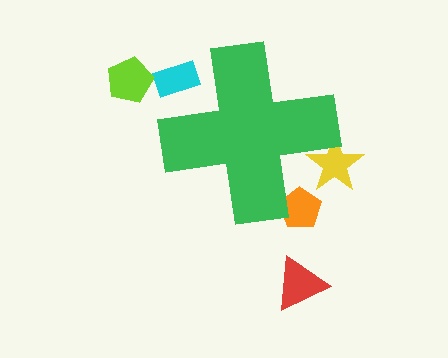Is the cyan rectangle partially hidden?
Yes, the cyan rectangle is partially hidden behind the green cross.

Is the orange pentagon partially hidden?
Yes, the orange pentagon is partially hidden behind the green cross.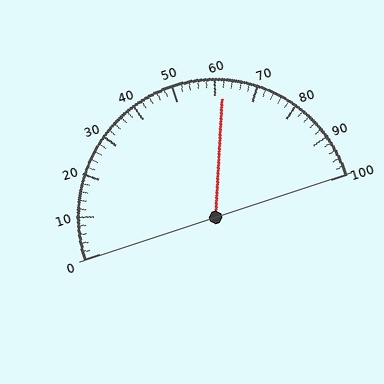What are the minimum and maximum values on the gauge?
The gauge ranges from 0 to 100.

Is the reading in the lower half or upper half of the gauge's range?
The reading is in the upper half of the range (0 to 100).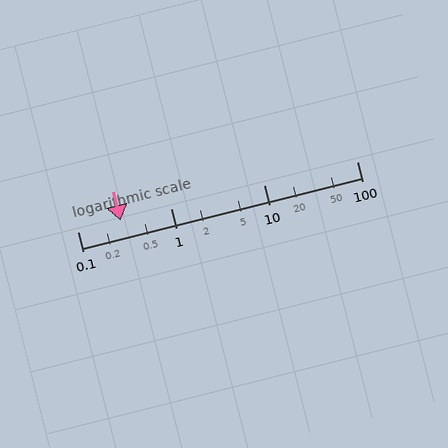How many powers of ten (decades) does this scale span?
The scale spans 3 decades, from 0.1 to 100.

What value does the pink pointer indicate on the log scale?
The pointer indicates approximately 0.29.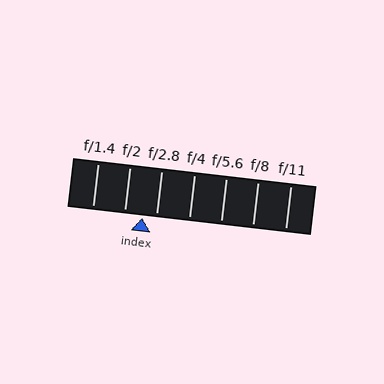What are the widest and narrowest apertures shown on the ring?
The widest aperture shown is f/1.4 and the narrowest is f/11.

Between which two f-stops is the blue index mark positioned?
The index mark is between f/2 and f/2.8.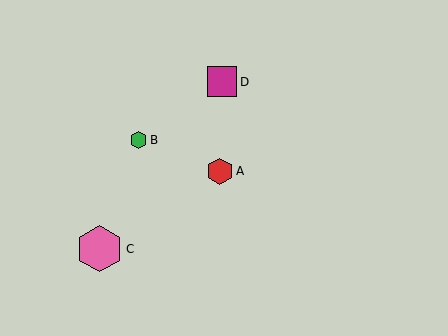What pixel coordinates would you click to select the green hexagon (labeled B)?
Click at (139, 140) to select the green hexagon B.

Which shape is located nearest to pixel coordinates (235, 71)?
The magenta square (labeled D) at (222, 82) is nearest to that location.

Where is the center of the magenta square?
The center of the magenta square is at (222, 82).